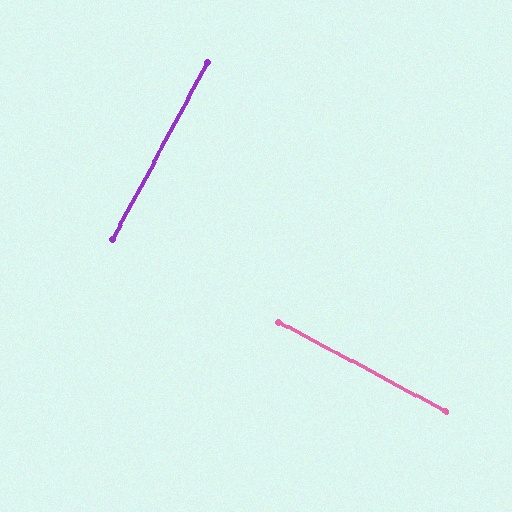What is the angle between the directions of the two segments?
Approximately 90 degrees.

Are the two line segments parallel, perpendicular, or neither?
Perpendicular — they meet at approximately 90°.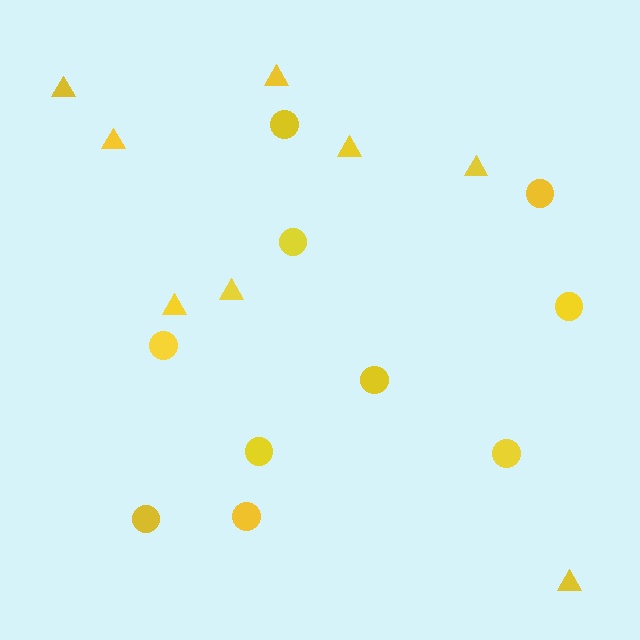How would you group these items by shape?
There are 2 groups: one group of circles (10) and one group of triangles (8).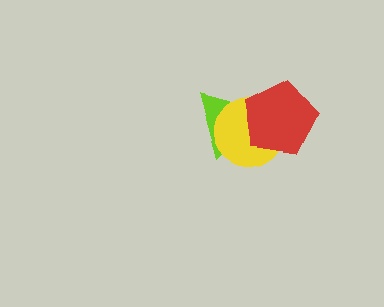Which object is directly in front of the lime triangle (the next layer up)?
The yellow circle is directly in front of the lime triangle.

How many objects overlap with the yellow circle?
2 objects overlap with the yellow circle.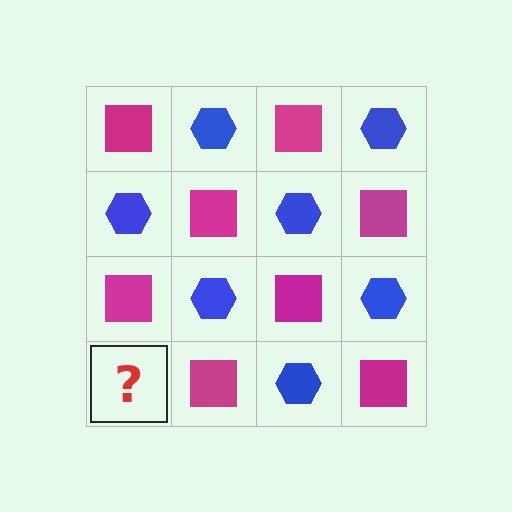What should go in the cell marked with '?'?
The missing cell should contain a blue hexagon.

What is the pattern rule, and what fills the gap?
The rule is that it alternates magenta square and blue hexagon in a checkerboard pattern. The gap should be filled with a blue hexagon.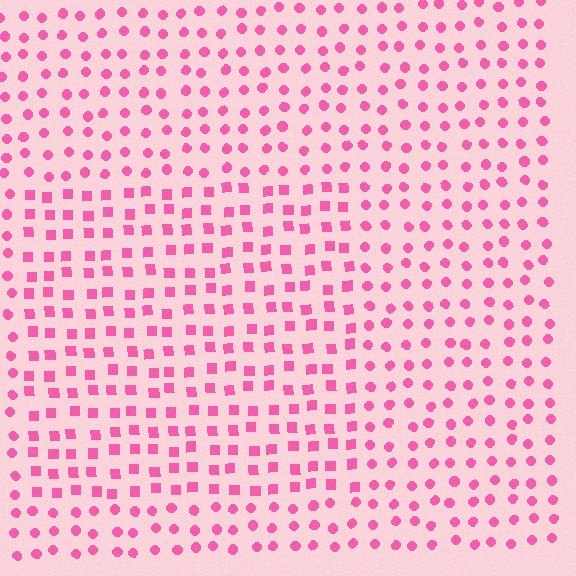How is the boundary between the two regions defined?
The boundary is defined by a change in element shape: squares inside vs. circles outside. All elements share the same color and spacing.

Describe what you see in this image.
The image is filled with small pink elements arranged in a uniform grid. A rectangle-shaped region contains squares, while the surrounding area contains circles. The boundary is defined purely by the change in element shape.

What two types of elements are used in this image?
The image uses squares inside the rectangle region and circles outside it.